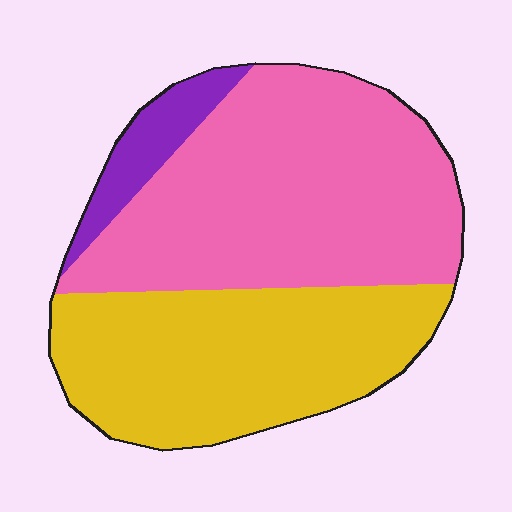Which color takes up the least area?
Purple, at roughly 10%.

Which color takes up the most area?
Pink, at roughly 50%.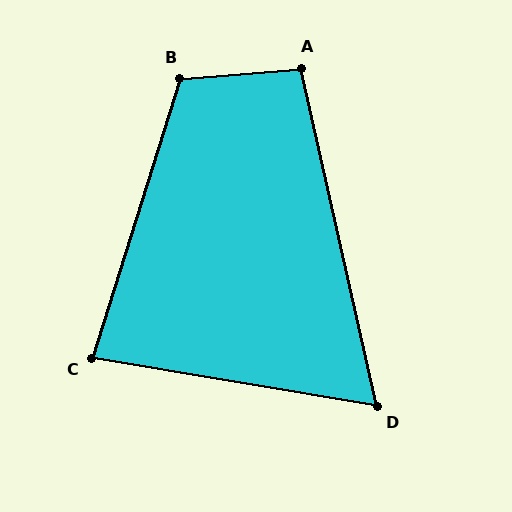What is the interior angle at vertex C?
Approximately 82 degrees (acute).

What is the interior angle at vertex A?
Approximately 98 degrees (obtuse).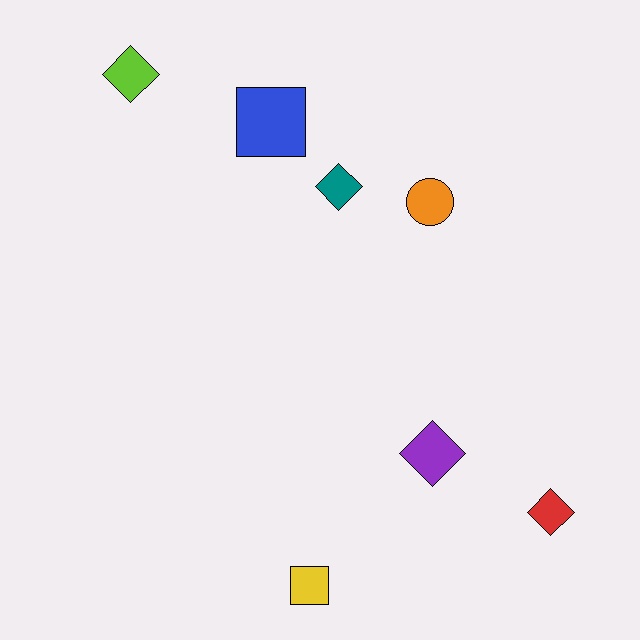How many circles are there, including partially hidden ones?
There is 1 circle.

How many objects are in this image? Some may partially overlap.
There are 7 objects.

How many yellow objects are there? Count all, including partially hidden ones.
There is 1 yellow object.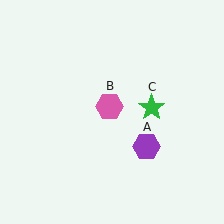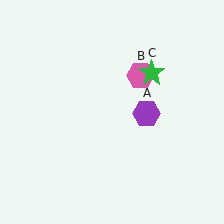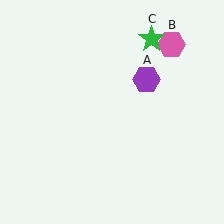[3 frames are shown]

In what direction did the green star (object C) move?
The green star (object C) moved up.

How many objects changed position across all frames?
3 objects changed position: purple hexagon (object A), pink hexagon (object B), green star (object C).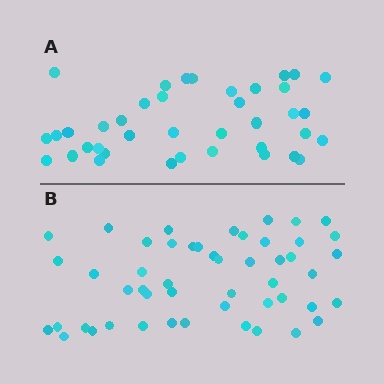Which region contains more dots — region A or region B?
Region B (the bottom region) has more dots.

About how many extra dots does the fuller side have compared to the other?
Region B has roughly 12 or so more dots than region A.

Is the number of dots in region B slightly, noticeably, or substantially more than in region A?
Region B has noticeably more, but not dramatically so. The ratio is roughly 1.3 to 1.